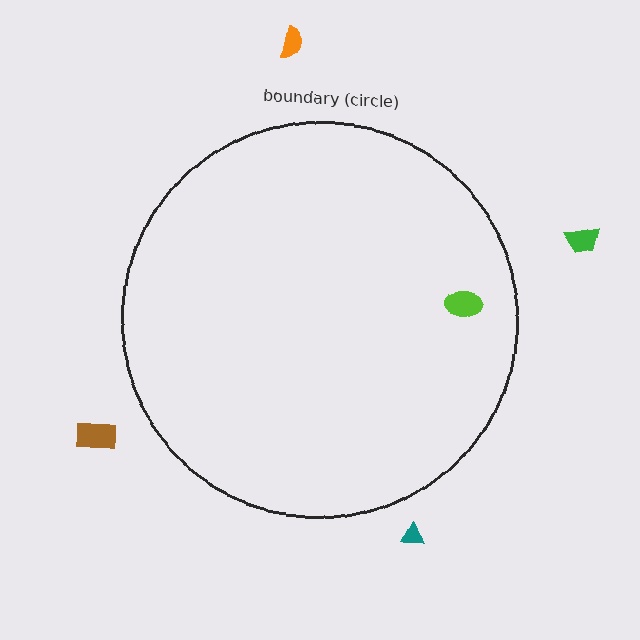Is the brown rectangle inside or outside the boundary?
Outside.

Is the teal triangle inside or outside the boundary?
Outside.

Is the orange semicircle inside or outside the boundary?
Outside.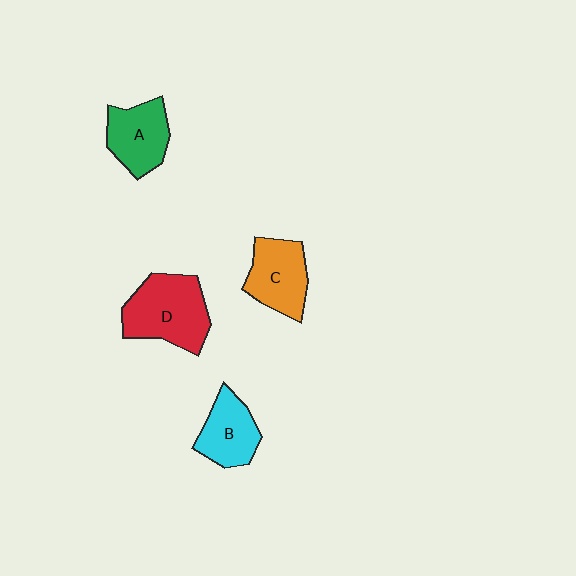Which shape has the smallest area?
Shape B (cyan).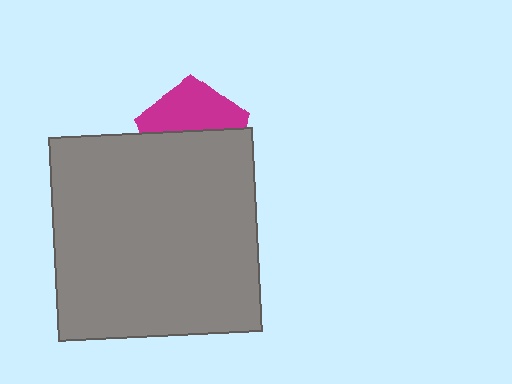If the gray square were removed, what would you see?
You would see the complete magenta pentagon.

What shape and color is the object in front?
The object in front is a gray square.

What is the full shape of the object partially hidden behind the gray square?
The partially hidden object is a magenta pentagon.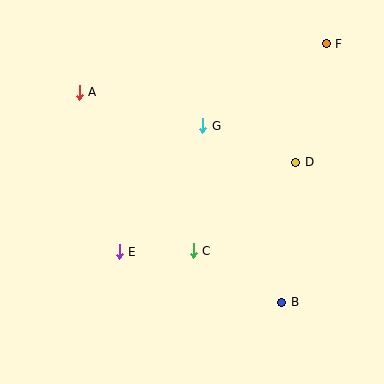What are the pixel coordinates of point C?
Point C is at (193, 251).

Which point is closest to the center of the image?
Point C at (193, 251) is closest to the center.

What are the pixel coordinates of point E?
Point E is at (119, 252).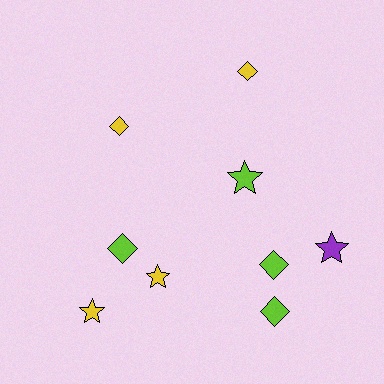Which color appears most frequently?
Yellow, with 4 objects.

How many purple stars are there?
There is 1 purple star.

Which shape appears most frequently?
Diamond, with 5 objects.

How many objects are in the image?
There are 9 objects.